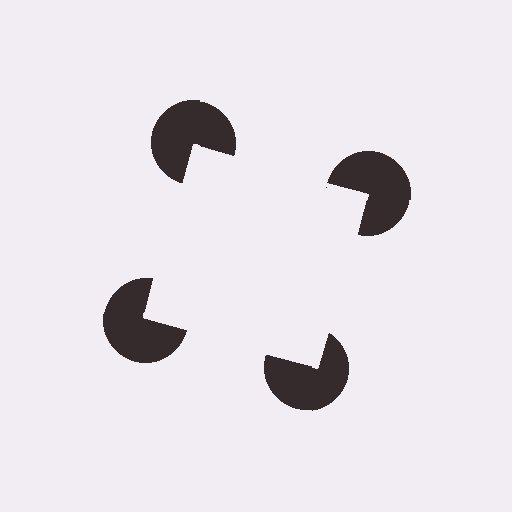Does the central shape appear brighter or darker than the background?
It typically appears slightly brighter than the background, even though no actual brightness change is drawn.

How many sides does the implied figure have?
4 sides.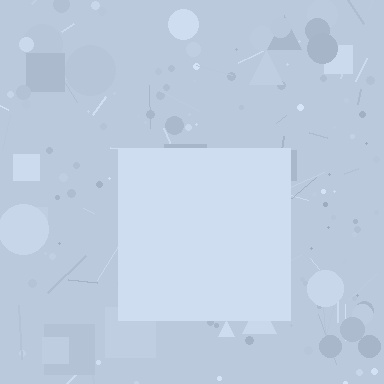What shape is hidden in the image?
A square is hidden in the image.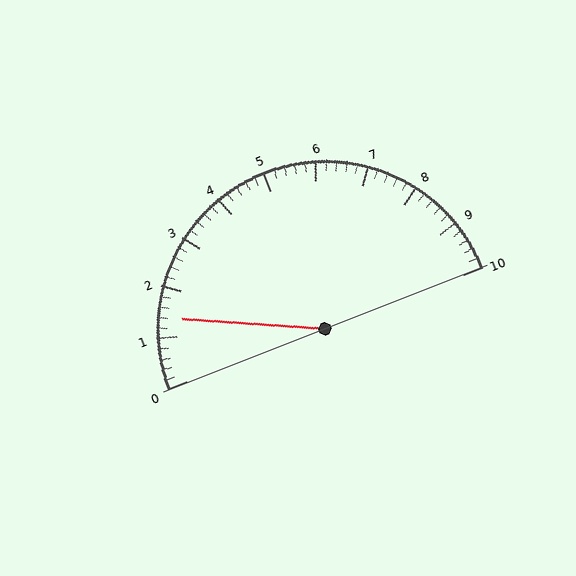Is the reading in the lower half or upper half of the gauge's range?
The reading is in the lower half of the range (0 to 10).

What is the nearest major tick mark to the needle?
The nearest major tick mark is 1.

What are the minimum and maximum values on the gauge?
The gauge ranges from 0 to 10.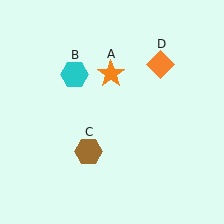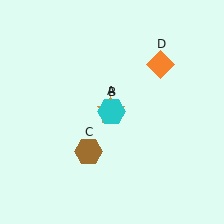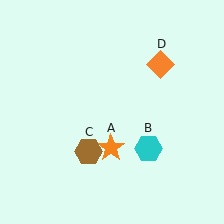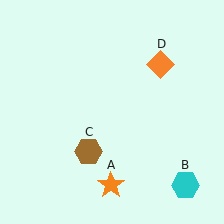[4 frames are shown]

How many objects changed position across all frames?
2 objects changed position: orange star (object A), cyan hexagon (object B).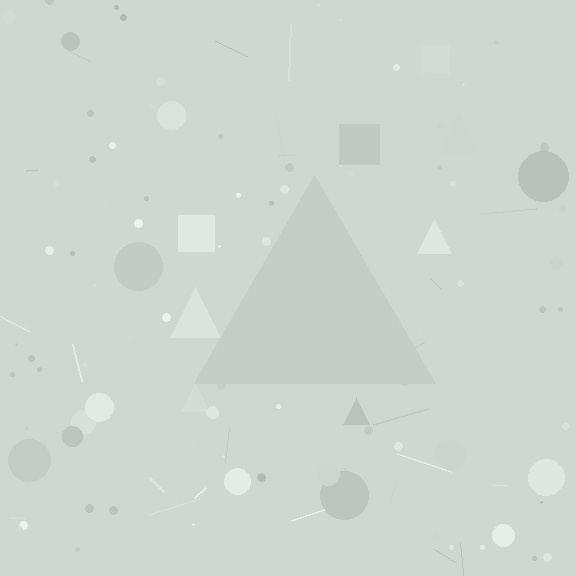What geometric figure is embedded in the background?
A triangle is embedded in the background.